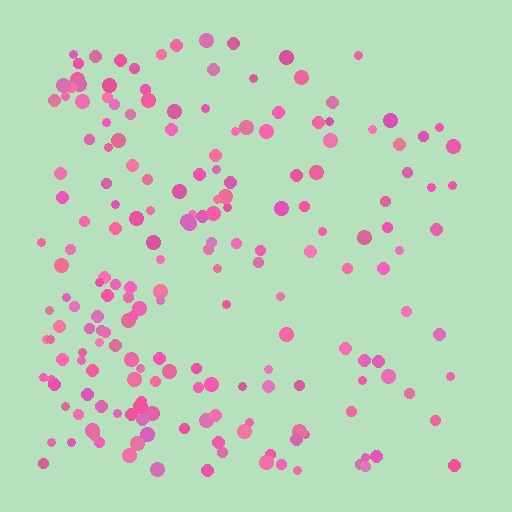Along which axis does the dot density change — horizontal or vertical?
Horizontal.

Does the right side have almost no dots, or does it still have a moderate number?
Still a moderate number, just noticeably fewer than the left.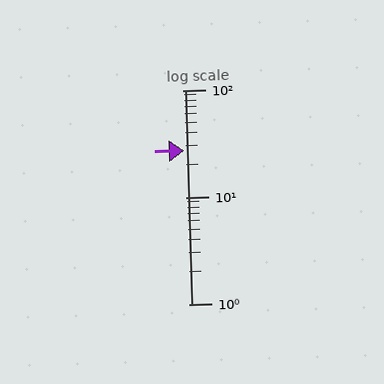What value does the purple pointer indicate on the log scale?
The pointer indicates approximately 27.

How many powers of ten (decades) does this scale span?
The scale spans 2 decades, from 1 to 100.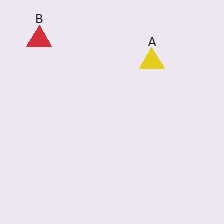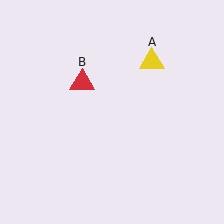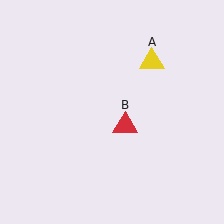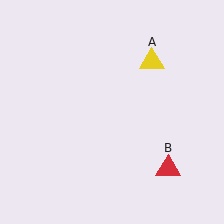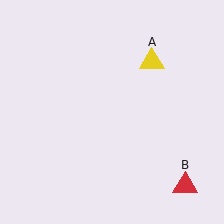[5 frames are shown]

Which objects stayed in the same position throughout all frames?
Yellow triangle (object A) remained stationary.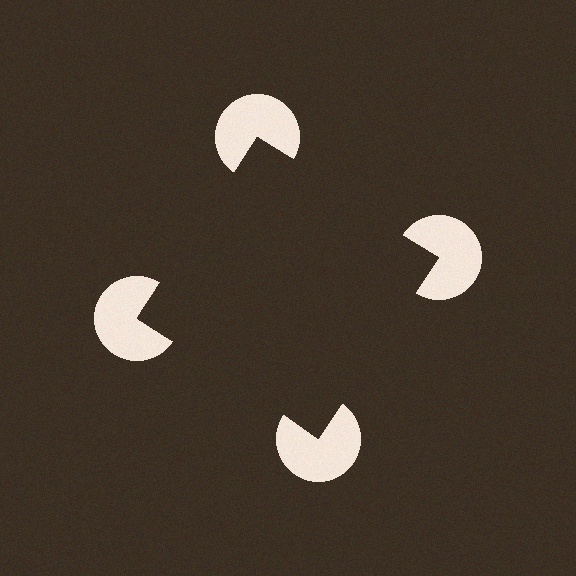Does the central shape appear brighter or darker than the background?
It typically appears slightly darker than the background, even though no actual brightness change is drawn.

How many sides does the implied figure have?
4 sides.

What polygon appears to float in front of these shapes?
An illusory square — its edges are inferred from the aligned wedge cuts in the pac-man discs, not physically drawn.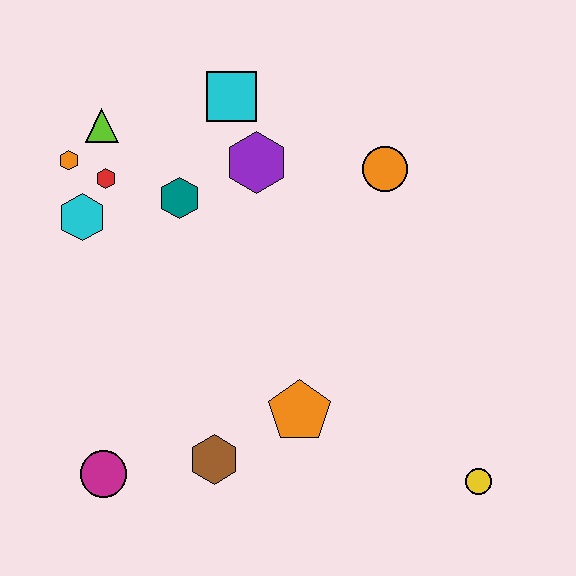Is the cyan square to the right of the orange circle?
No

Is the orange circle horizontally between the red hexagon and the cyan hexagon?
No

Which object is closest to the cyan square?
The purple hexagon is closest to the cyan square.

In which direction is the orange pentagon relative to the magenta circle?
The orange pentagon is to the right of the magenta circle.